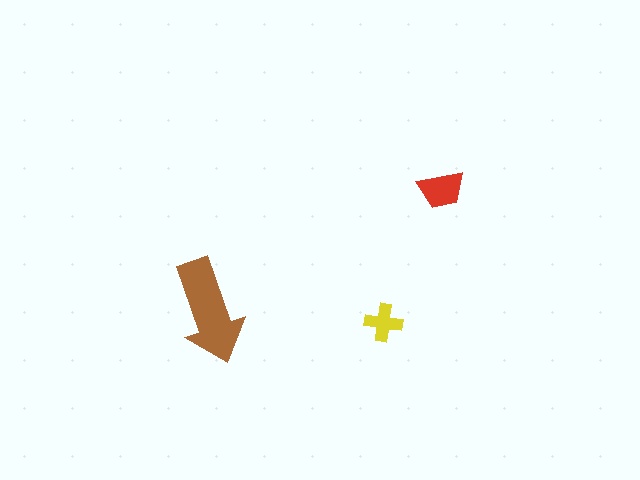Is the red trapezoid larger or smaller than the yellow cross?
Larger.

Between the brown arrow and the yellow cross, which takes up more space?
The brown arrow.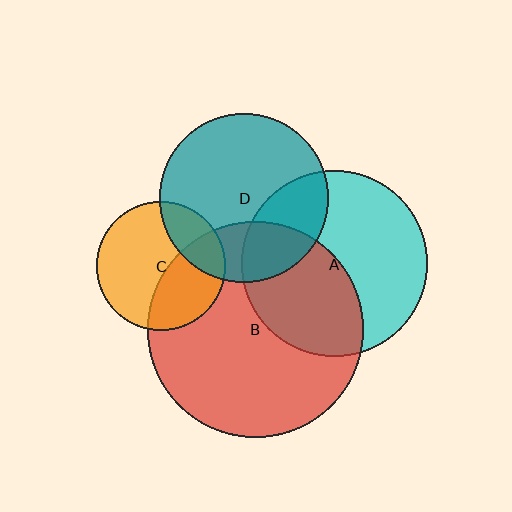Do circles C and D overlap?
Yes.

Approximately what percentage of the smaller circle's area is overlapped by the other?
Approximately 25%.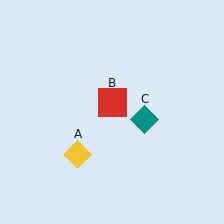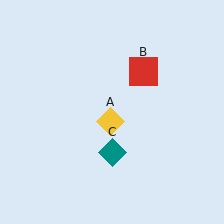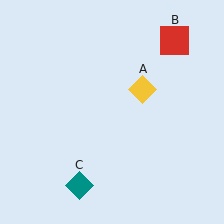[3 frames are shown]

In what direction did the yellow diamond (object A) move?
The yellow diamond (object A) moved up and to the right.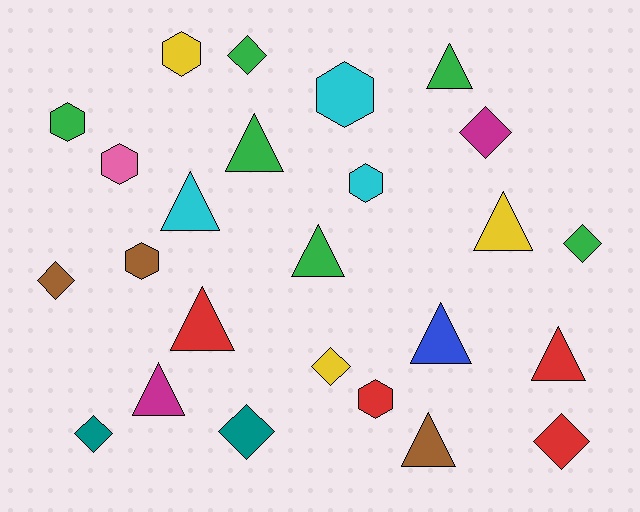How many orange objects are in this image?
There are no orange objects.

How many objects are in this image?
There are 25 objects.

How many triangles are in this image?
There are 10 triangles.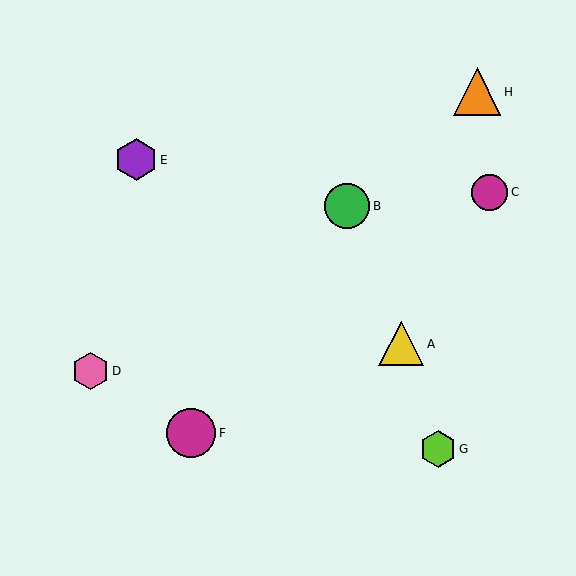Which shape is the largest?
The magenta circle (labeled F) is the largest.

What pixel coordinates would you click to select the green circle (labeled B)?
Click at (347, 206) to select the green circle B.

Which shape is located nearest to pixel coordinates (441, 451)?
The lime hexagon (labeled G) at (438, 449) is nearest to that location.